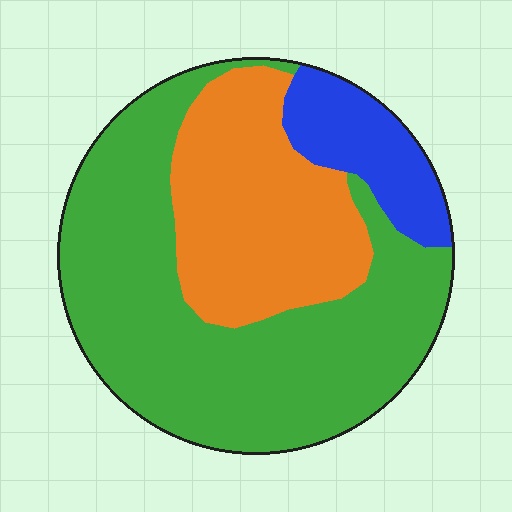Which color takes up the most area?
Green, at roughly 60%.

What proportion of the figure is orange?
Orange covers around 30% of the figure.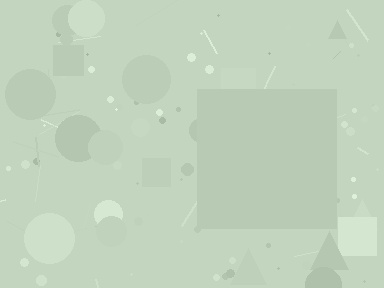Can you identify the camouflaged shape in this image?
The camouflaged shape is a square.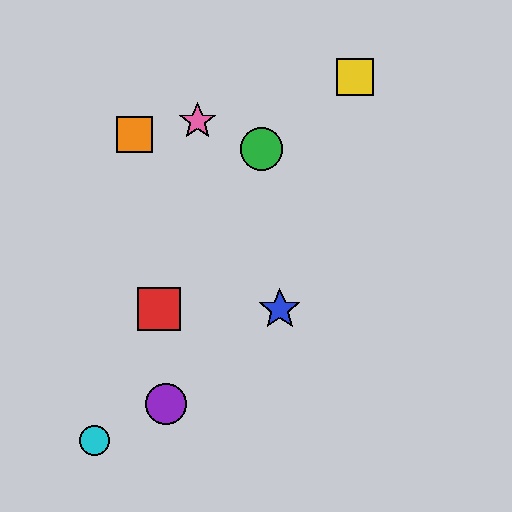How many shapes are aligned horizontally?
2 shapes (the red square, the blue star) are aligned horizontally.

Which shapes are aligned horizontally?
The red square, the blue star are aligned horizontally.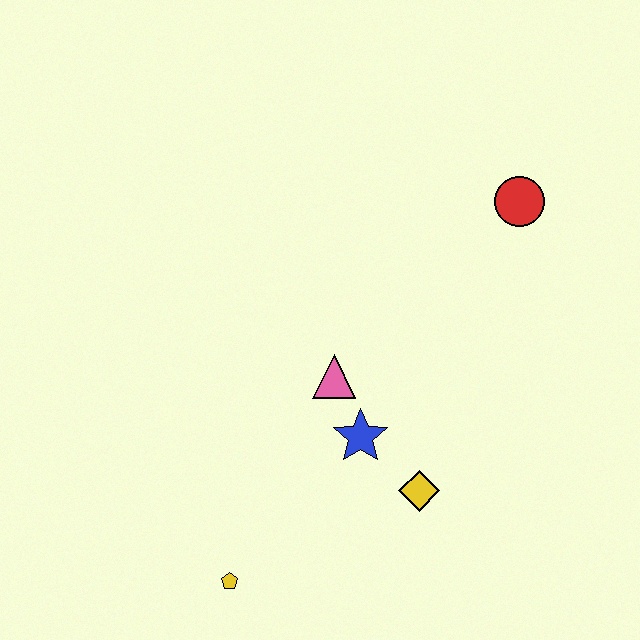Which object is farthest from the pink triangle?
The red circle is farthest from the pink triangle.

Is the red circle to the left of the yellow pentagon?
No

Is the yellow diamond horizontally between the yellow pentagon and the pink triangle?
No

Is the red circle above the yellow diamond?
Yes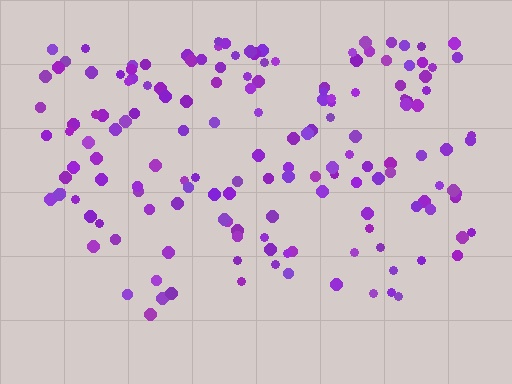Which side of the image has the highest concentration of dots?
The top.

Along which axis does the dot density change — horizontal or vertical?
Vertical.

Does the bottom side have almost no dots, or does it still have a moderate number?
Still a moderate number, just noticeably fewer than the top.